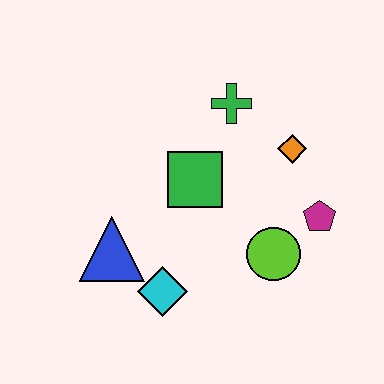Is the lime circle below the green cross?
Yes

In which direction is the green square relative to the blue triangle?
The green square is to the right of the blue triangle.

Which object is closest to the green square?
The green cross is closest to the green square.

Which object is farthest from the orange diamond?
The blue triangle is farthest from the orange diamond.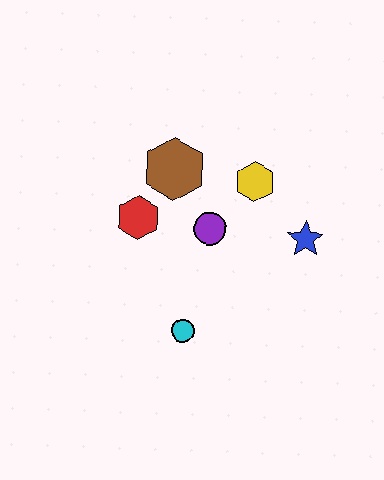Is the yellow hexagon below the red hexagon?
No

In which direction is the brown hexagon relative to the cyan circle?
The brown hexagon is above the cyan circle.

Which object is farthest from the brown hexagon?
The cyan circle is farthest from the brown hexagon.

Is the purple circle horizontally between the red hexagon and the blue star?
Yes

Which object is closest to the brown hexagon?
The red hexagon is closest to the brown hexagon.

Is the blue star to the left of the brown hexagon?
No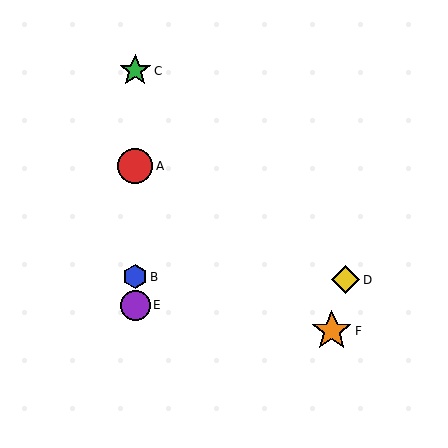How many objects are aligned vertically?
4 objects (A, B, C, E) are aligned vertically.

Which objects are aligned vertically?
Objects A, B, C, E are aligned vertically.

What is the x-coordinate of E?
Object E is at x≈135.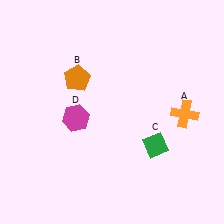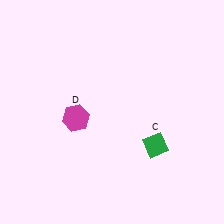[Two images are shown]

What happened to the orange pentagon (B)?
The orange pentagon (B) was removed in Image 2. It was in the top-left area of Image 1.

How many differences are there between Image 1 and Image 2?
There are 2 differences between the two images.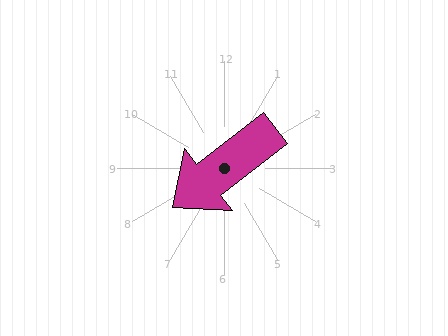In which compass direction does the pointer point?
Southwest.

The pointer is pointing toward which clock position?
Roughly 8 o'clock.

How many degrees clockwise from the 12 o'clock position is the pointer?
Approximately 233 degrees.